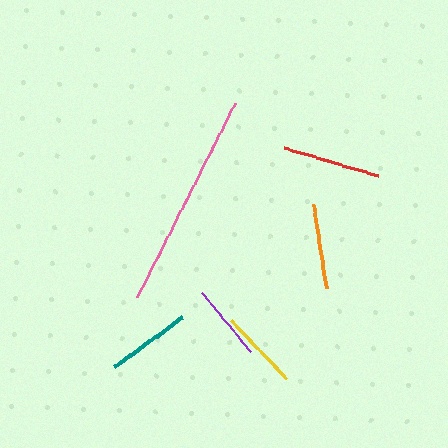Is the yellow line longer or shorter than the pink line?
The pink line is longer than the yellow line.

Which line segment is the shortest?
The purple line is the shortest at approximately 76 pixels.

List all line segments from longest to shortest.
From longest to shortest: pink, red, orange, teal, yellow, purple.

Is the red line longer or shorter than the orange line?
The red line is longer than the orange line.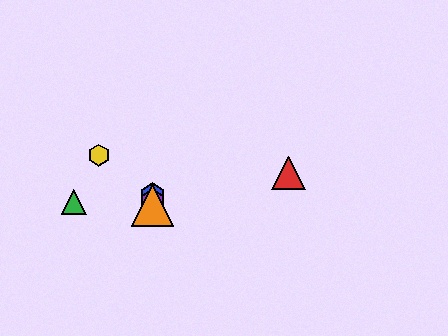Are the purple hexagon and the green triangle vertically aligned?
No, the purple hexagon is at x≈152 and the green triangle is at x≈74.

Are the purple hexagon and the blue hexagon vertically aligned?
Yes, both are at x≈152.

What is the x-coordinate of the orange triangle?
The orange triangle is at x≈152.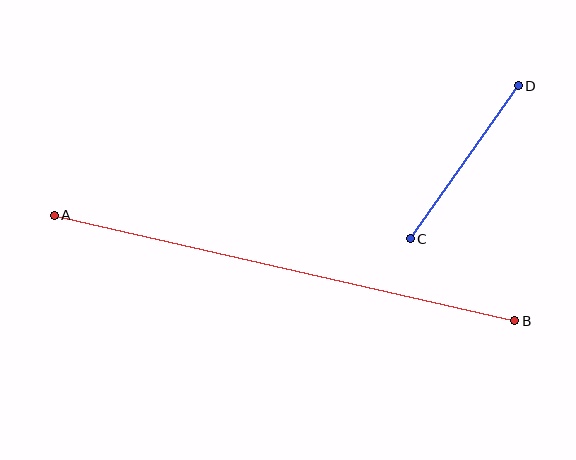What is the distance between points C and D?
The distance is approximately 188 pixels.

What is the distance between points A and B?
The distance is approximately 472 pixels.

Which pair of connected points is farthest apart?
Points A and B are farthest apart.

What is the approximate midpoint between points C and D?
The midpoint is at approximately (464, 162) pixels.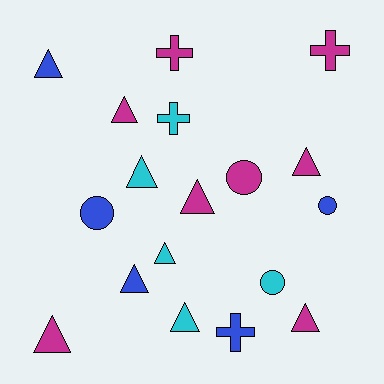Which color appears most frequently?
Magenta, with 8 objects.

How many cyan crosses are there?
There is 1 cyan cross.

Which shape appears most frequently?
Triangle, with 10 objects.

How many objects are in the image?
There are 18 objects.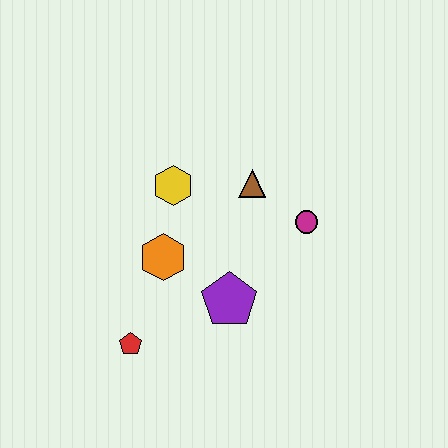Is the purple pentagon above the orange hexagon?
No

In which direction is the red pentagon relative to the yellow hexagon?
The red pentagon is below the yellow hexagon.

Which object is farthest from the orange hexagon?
The magenta circle is farthest from the orange hexagon.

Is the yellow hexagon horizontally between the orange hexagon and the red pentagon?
No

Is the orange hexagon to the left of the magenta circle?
Yes